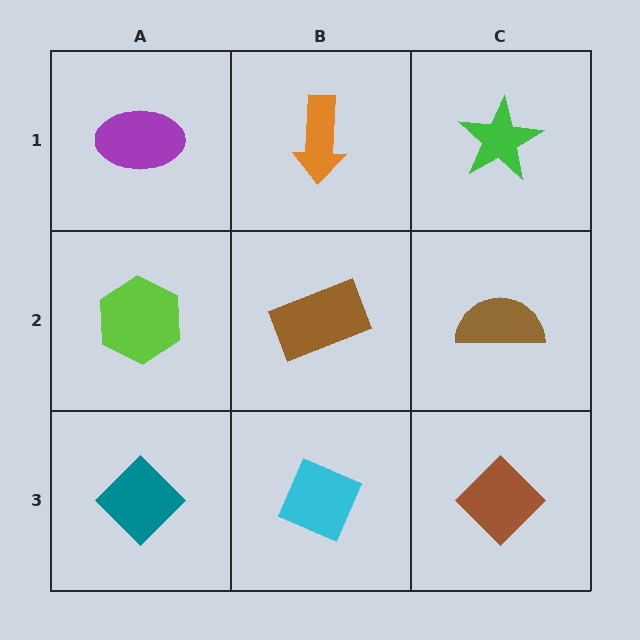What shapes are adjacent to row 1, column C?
A brown semicircle (row 2, column C), an orange arrow (row 1, column B).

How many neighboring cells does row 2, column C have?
3.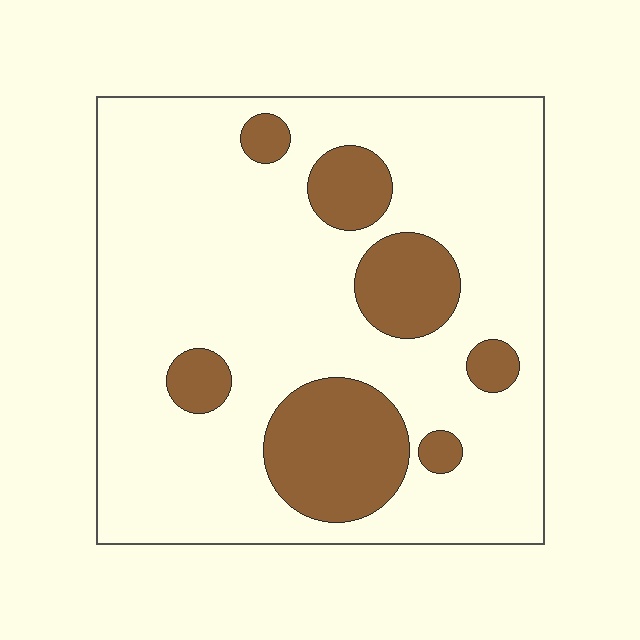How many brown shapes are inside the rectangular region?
7.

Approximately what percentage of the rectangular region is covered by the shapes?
Approximately 20%.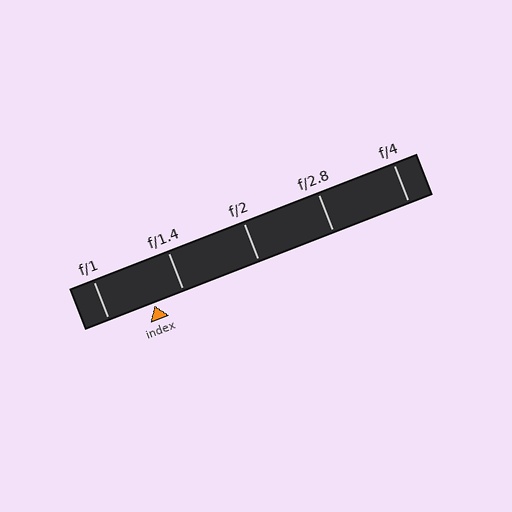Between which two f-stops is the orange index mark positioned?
The index mark is between f/1 and f/1.4.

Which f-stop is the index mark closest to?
The index mark is closest to f/1.4.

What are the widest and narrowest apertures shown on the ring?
The widest aperture shown is f/1 and the narrowest is f/4.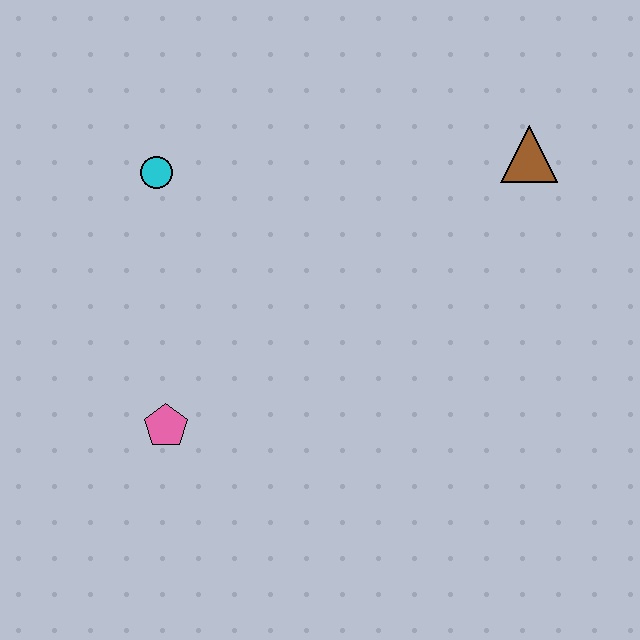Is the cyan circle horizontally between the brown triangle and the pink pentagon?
No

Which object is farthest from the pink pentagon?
The brown triangle is farthest from the pink pentagon.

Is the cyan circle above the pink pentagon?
Yes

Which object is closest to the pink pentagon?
The cyan circle is closest to the pink pentagon.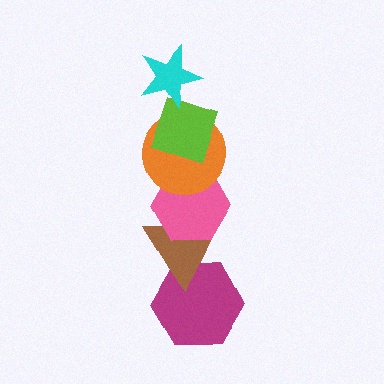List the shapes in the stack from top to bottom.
From top to bottom: the cyan star, the lime diamond, the orange circle, the pink hexagon, the brown triangle, the magenta hexagon.